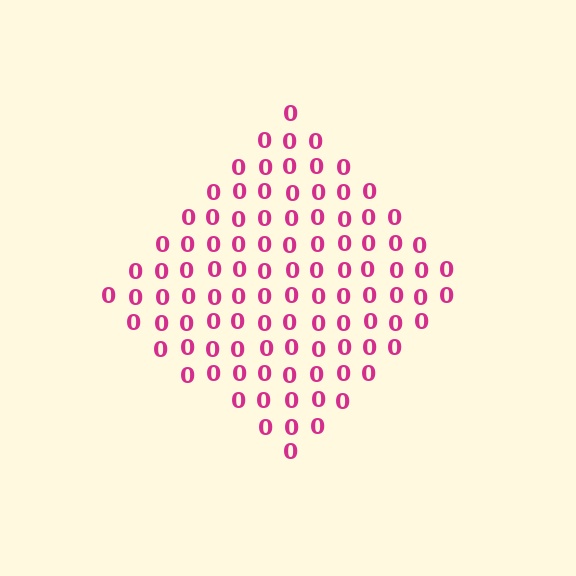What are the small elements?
The small elements are digit 0's.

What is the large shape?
The large shape is a diamond.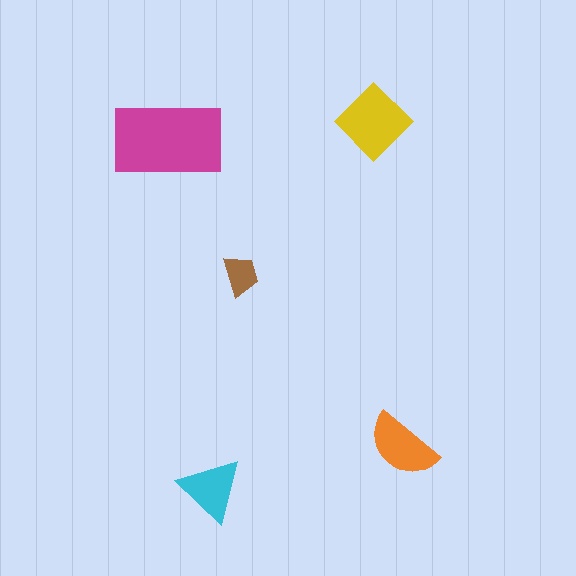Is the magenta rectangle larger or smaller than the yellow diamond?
Larger.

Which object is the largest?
The magenta rectangle.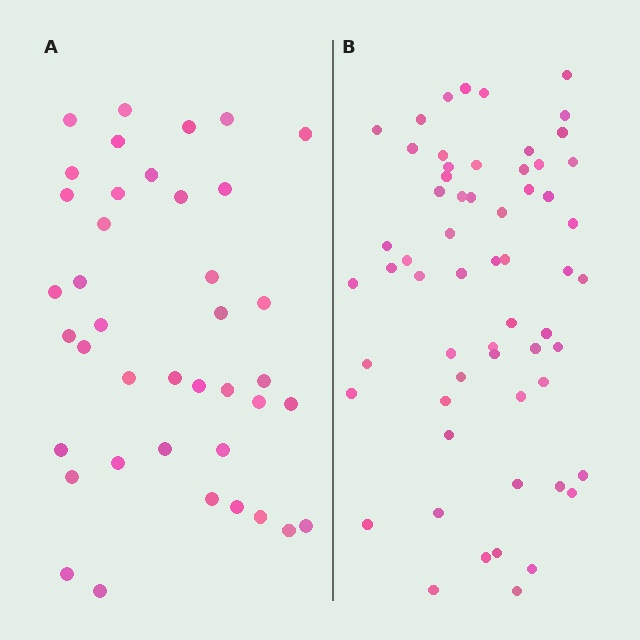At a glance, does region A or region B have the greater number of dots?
Region B (the right region) has more dots.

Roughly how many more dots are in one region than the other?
Region B has approximately 20 more dots than region A.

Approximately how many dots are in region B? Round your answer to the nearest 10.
About 60 dots.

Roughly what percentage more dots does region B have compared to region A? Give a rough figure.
About 50% more.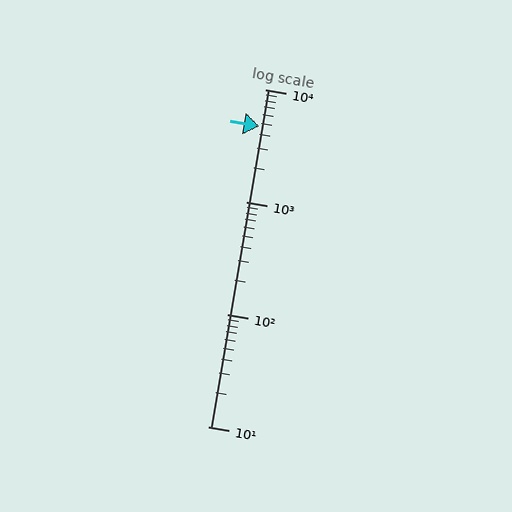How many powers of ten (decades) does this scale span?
The scale spans 3 decades, from 10 to 10000.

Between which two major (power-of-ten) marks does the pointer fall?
The pointer is between 1000 and 10000.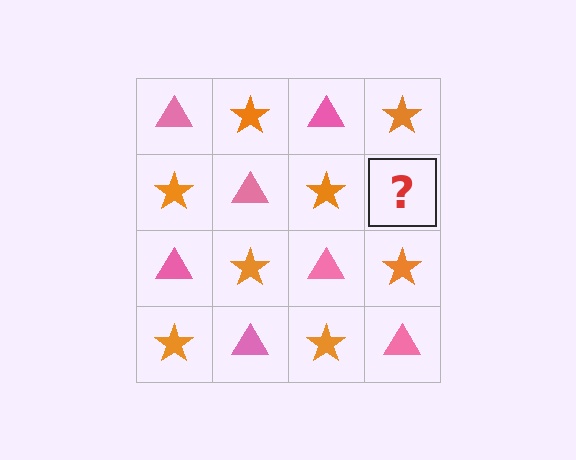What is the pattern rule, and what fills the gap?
The rule is that it alternates pink triangle and orange star in a checkerboard pattern. The gap should be filled with a pink triangle.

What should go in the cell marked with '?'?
The missing cell should contain a pink triangle.